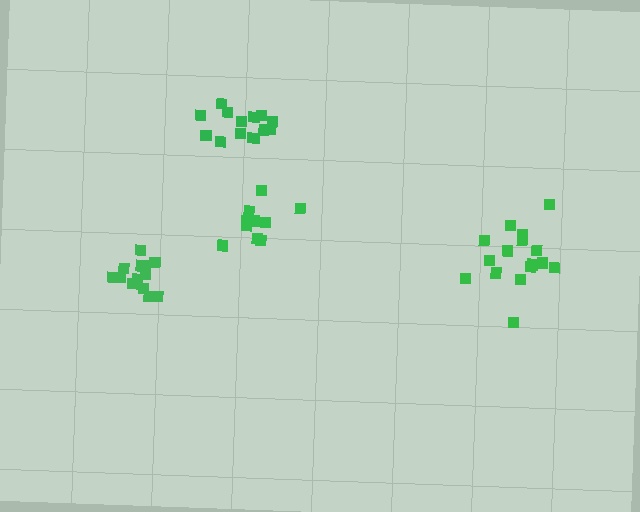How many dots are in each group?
Group 1: 14 dots, Group 2: 16 dots, Group 3: 13 dots, Group 4: 10 dots (53 total).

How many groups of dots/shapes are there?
There are 4 groups.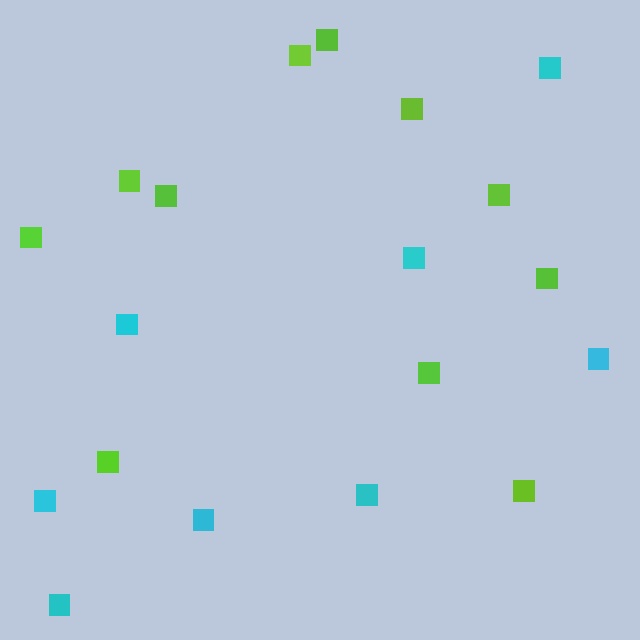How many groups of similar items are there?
There are 2 groups: one group of cyan squares (8) and one group of lime squares (11).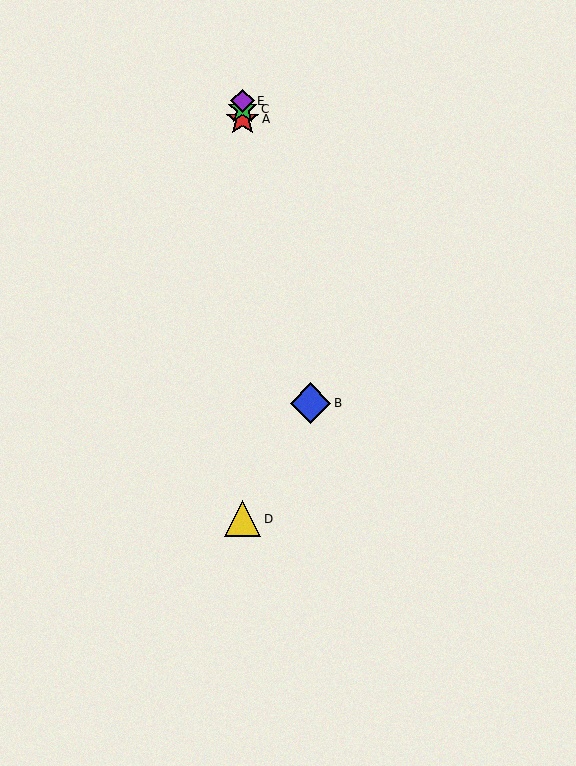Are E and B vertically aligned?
No, E is at x≈243 and B is at x≈311.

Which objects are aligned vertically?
Objects A, C, D, E are aligned vertically.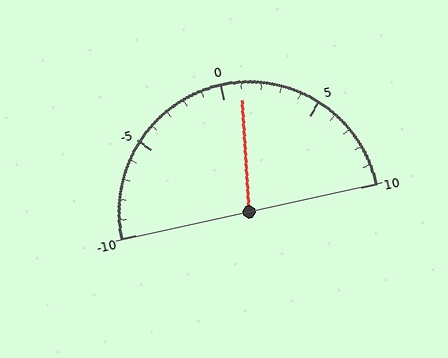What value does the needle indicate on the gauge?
The needle indicates approximately 1.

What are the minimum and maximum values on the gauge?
The gauge ranges from -10 to 10.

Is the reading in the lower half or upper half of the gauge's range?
The reading is in the upper half of the range (-10 to 10).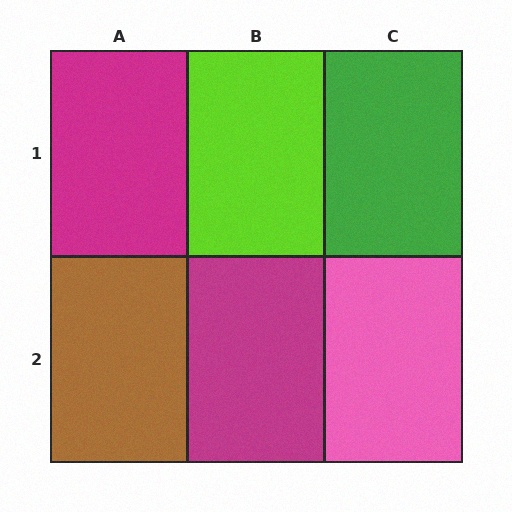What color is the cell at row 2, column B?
Magenta.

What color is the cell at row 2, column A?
Brown.